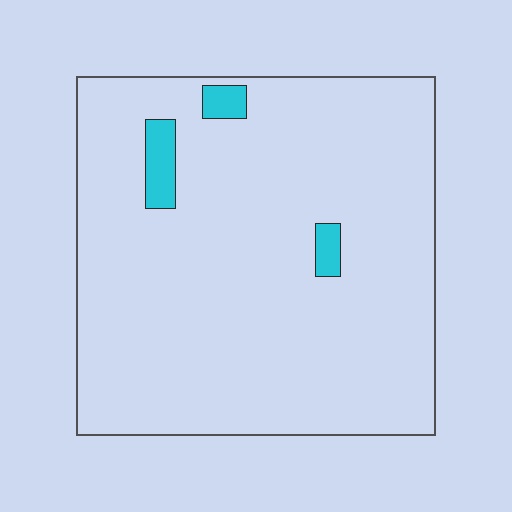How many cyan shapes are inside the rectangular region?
3.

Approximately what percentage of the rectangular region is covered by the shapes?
Approximately 5%.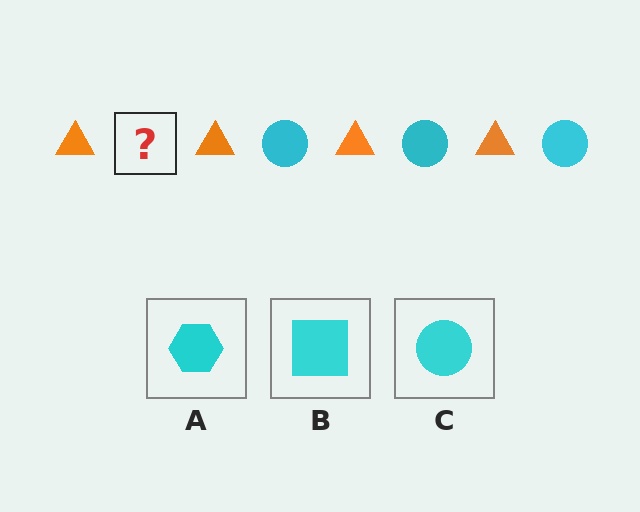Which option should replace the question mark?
Option C.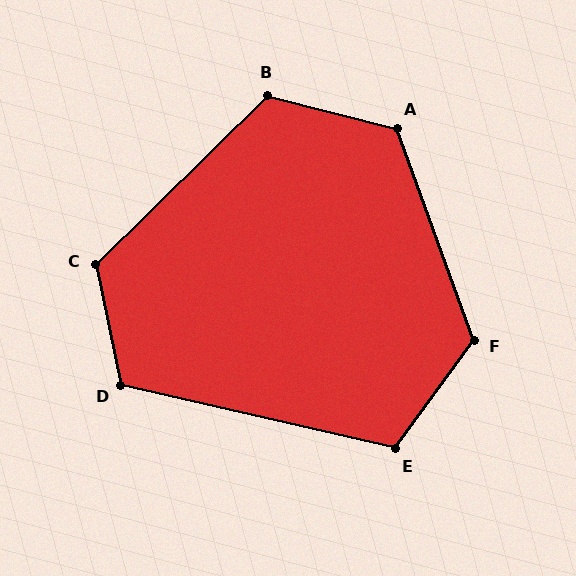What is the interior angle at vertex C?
Approximately 123 degrees (obtuse).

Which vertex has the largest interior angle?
F, at approximately 124 degrees.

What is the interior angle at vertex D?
Approximately 115 degrees (obtuse).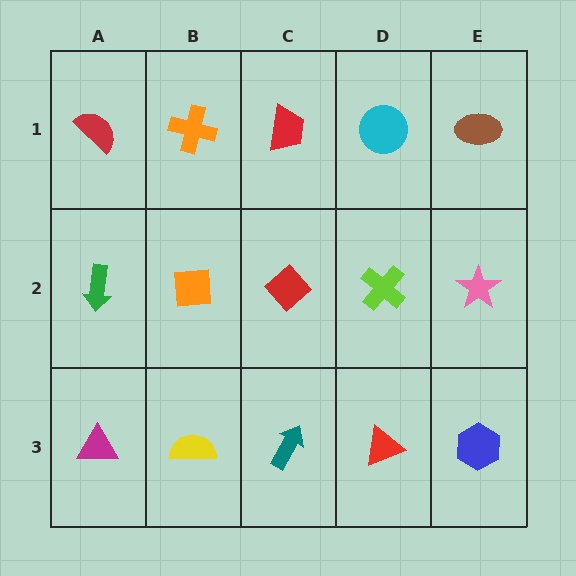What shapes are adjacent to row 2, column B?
An orange cross (row 1, column B), a yellow semicircle (row 3, column B), a green arrow (row 2, column A), a red diamond (row 2, column C).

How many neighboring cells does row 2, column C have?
4.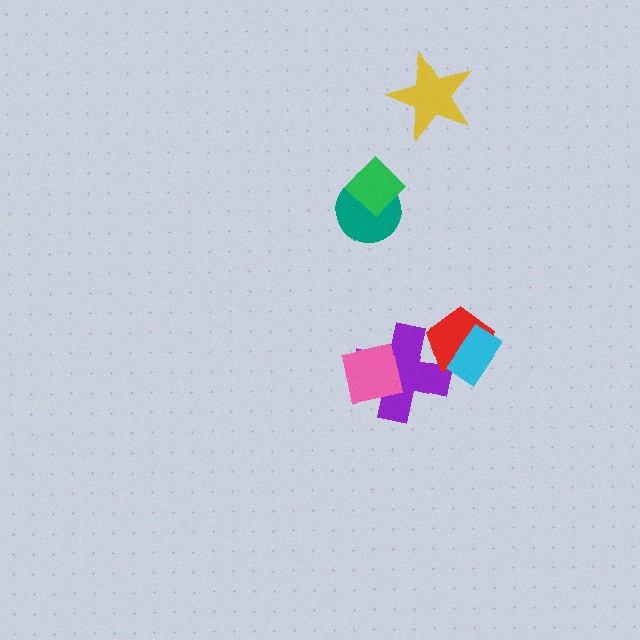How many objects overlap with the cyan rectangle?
1 object overlaps with the cyan rectangle.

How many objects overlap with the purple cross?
2 objects overlap with the purple cross.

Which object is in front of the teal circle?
The green diamond is in front of the teal circle.